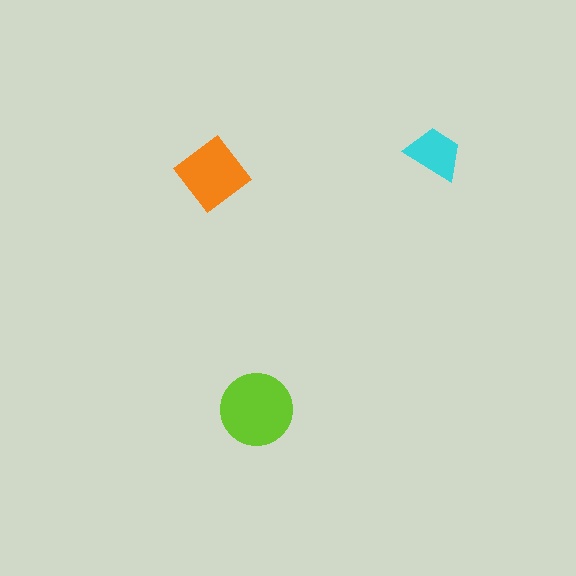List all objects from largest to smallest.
The lime circle, the orange diamond, the cyan trapezoid.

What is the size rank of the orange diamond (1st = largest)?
2nd.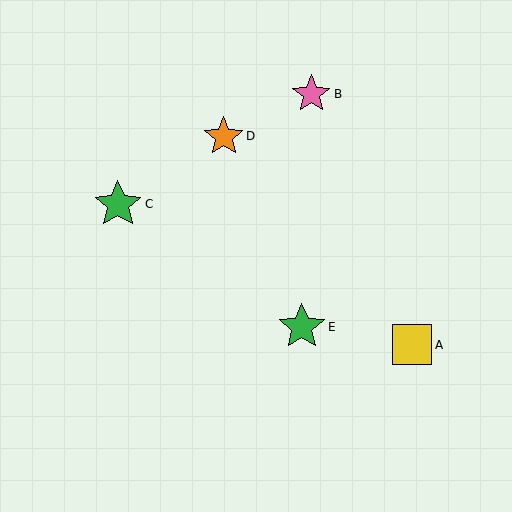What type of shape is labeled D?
Shape D is an orange star.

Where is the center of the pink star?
The center of the pink star is at (311, 94).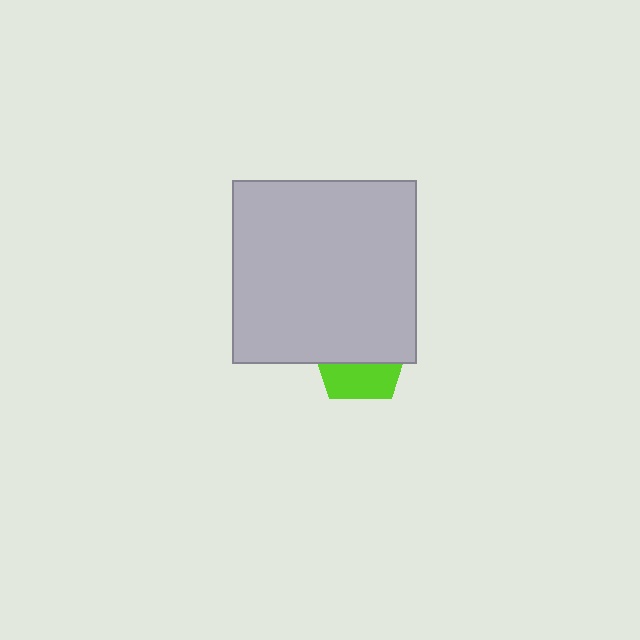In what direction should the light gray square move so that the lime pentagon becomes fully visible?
The light gray square should move up. That is the shortest direction to clear the overlap and leave the lime pentagon fully visible.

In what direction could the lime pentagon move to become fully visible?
The lime pentagon could move down. That would shift it out from behind the light gray square entirely.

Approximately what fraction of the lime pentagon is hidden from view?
Roughly 61% of the lime pentagon is hidden behind the light gray square.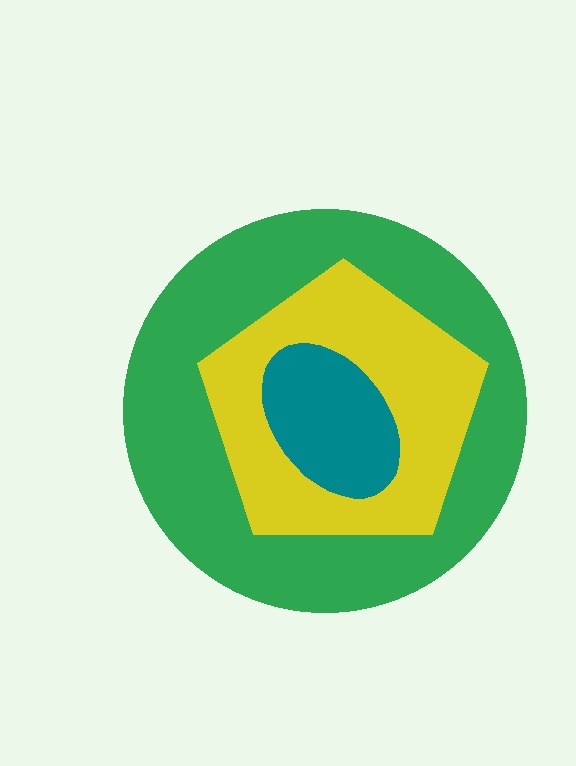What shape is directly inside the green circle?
The yellow pentagon.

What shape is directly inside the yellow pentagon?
The teal ellipse.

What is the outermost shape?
The green circle.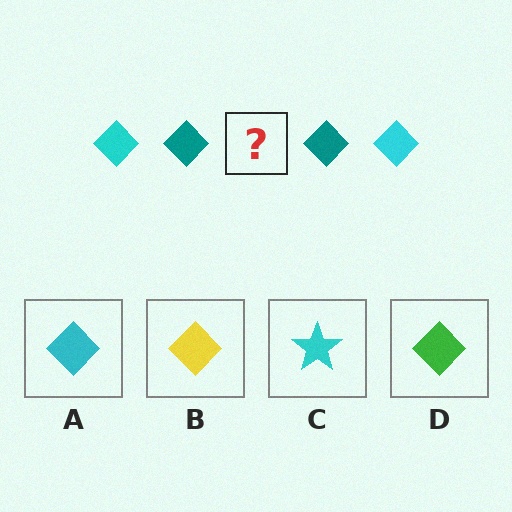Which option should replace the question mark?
Option A.